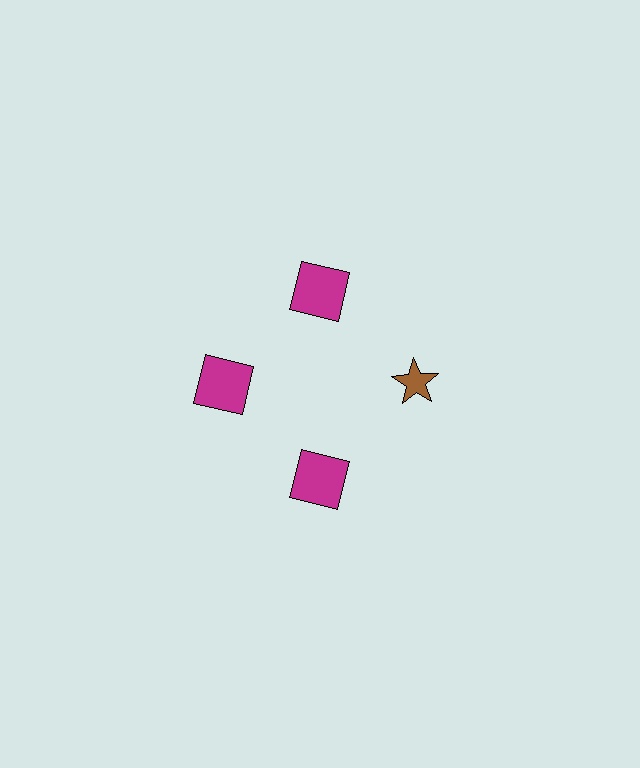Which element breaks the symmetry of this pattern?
The brown star at roughly the 3 o'clock position breaks the symmetry. All other shapes are magenta squares.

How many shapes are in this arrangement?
There are 4 shapes arranged in a ring pattern.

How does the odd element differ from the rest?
It differs in both color (brown instead of magenta) and shape (star instead of square).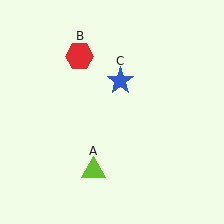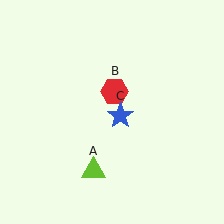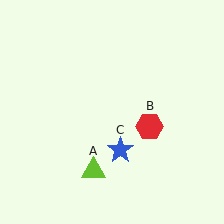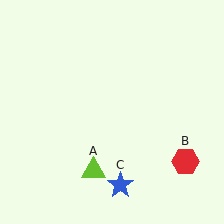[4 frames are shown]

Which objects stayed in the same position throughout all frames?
Lime triangle (object A) remained stationary.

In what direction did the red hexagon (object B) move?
The red hexagon (object B) moved down and to the right.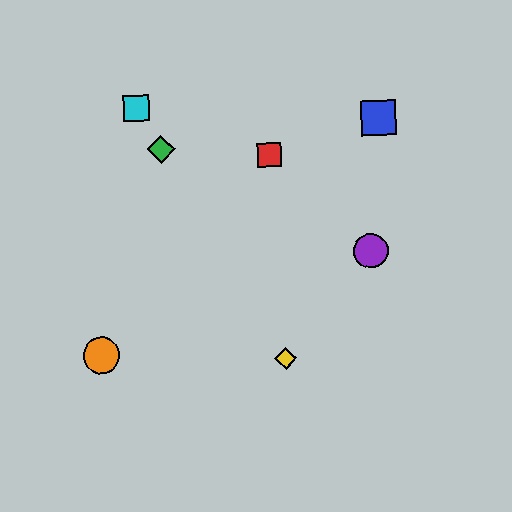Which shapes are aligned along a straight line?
The green diamond, the yellow diamond, the cyan square are aligned along a straight line.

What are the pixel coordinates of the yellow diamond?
The yellow diamond is at (286, 358).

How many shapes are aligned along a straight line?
3 shapes (the green diamond, the yellow diamond, the cyan square) are aligned along a straight line.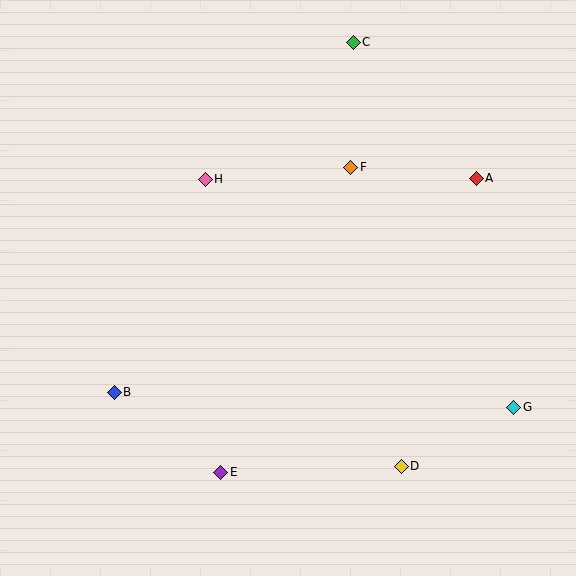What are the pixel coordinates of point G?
Point G is at (514, 407).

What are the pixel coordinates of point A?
Point A is at (476, 178).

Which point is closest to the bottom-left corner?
Point B is closest to the bottom-left corner.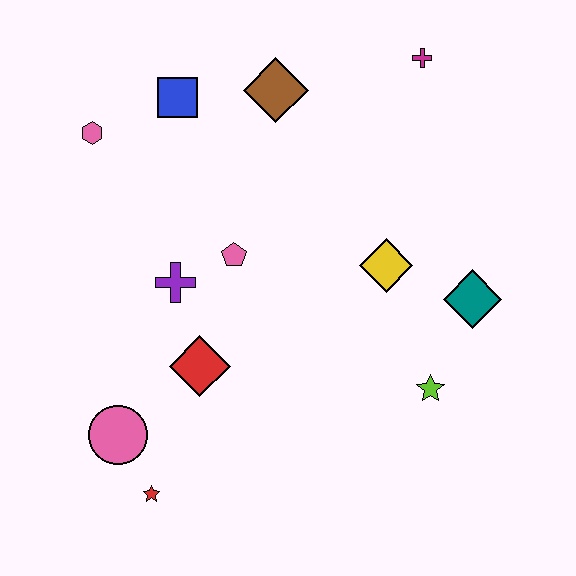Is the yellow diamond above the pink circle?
Yes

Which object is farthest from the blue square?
The red star is farthest from the blue square.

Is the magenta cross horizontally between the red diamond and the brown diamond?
No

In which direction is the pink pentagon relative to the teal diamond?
The pink pentagon is to the left of the teal diamond.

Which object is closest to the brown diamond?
The blue square is closest to the brown diamond.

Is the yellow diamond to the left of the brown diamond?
No